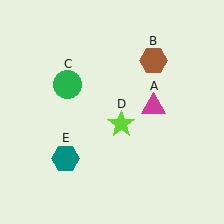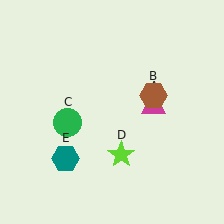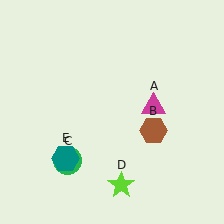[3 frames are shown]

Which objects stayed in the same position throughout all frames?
Magenta triangle (object A) and teal hexagon (object E) remained stationary.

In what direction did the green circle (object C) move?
The green circle (object C) moved down.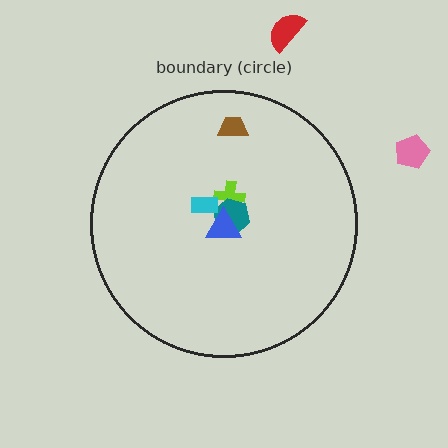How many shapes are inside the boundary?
5 inside, 2 outside.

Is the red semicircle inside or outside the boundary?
Outside.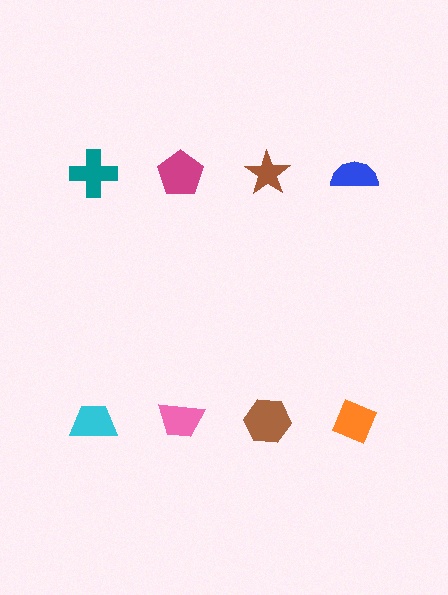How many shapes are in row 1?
4 shapes.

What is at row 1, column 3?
A brown star.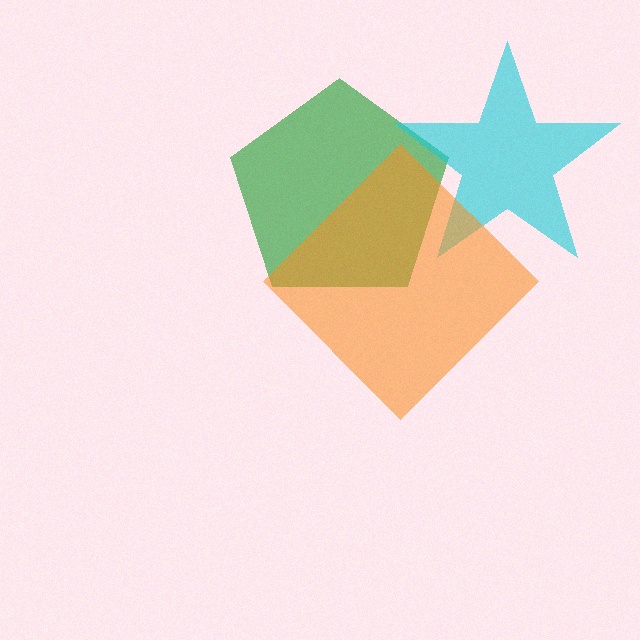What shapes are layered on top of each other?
The layered shapes are: a green pentagon, a cyan star, an orange diamond.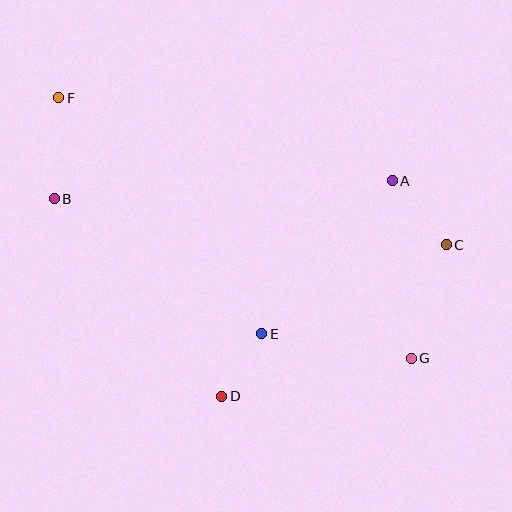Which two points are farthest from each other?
Points F and G are farthest from each other.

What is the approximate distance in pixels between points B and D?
The distance between B and D is approximately 259 pixels.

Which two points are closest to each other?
Points D and E are closest to each other.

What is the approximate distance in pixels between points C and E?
The distance between C and E is approximately 205 pixels.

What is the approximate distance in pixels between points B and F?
The distance between B and F is approximately 101 pixels.